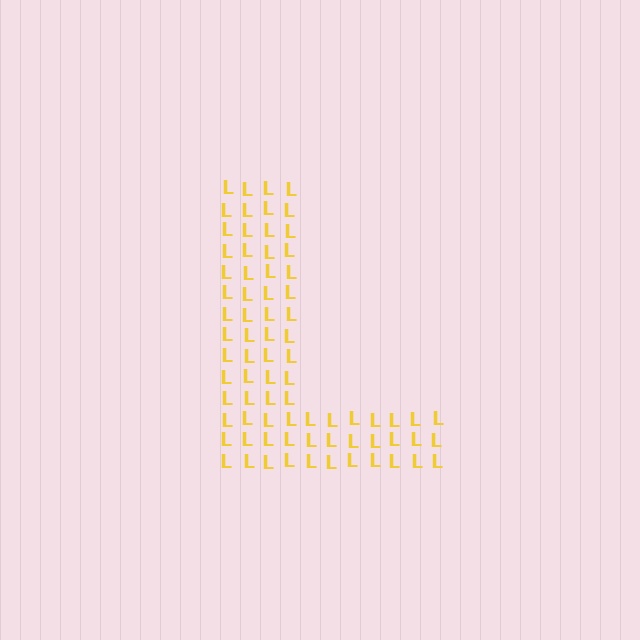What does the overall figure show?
The overall figure shows the letter L.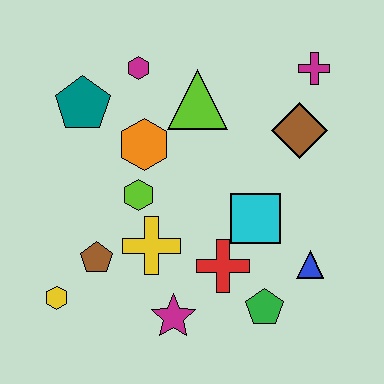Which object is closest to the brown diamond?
The magenta cross is closest to the brown diamond.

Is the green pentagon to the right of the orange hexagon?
Yes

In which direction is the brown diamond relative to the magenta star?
The brown diamond is above the magenta star.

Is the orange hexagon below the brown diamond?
Yes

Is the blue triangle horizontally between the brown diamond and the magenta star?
No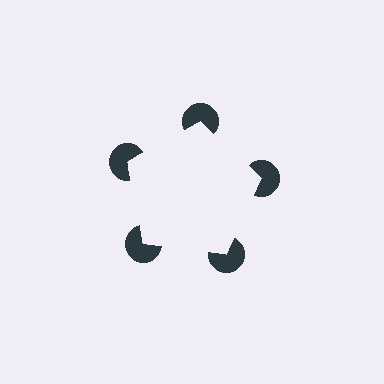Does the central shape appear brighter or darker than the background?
It typically appears slightly brighter than the background, even though no actual brightness change is drawn.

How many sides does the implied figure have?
5 sides.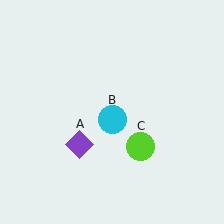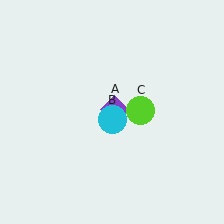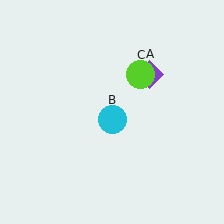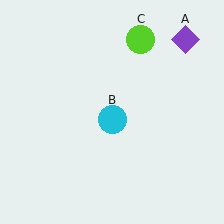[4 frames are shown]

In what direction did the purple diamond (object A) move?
The purple diamond (object A) moved up and to the right.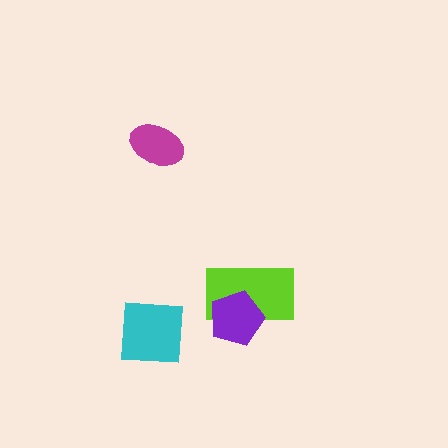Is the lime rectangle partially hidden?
Yes, it is partially covered by another shape.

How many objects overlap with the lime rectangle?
1 object overlaps with the lime rectangle.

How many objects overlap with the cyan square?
0 objects overlap with the cyan square.